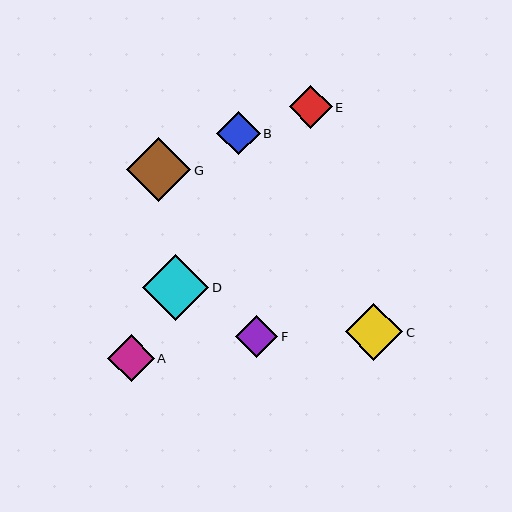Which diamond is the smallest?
Diamond F is the smallest with a size of approximately 42 pixels.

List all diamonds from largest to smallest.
From largest to smallest: D, G, C, A, B, E, F.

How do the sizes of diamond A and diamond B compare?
Diamond A and diamond B are approximately the same size.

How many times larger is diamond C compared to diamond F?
Diamond C is approximately 1.4 times the size of diamond F.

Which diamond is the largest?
Diamond D is the largest with a size of approximately 66 pixels.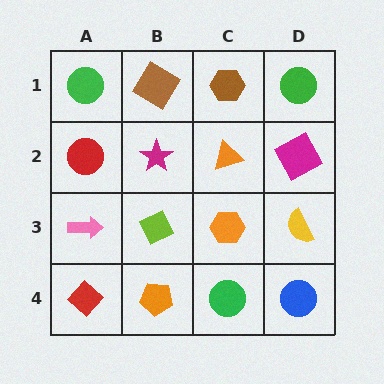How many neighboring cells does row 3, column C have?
4.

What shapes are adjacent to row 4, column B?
A lime diamond (row 3, column B), a red diamond (row 4, column A), a green circle (row 4, column C).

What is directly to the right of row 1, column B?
A brown hexagon.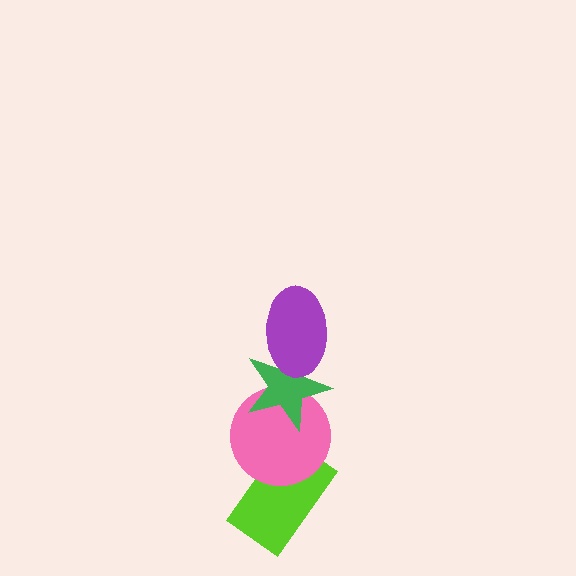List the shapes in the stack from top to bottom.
From top to bottom: the purple ellipse, the green star, the pink circle, the lime rectangle.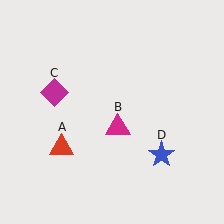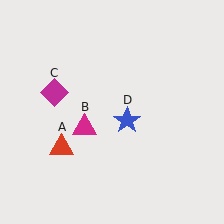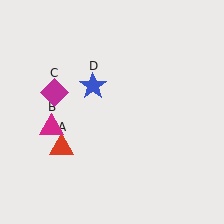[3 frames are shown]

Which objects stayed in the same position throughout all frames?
Red triangle (object A) and magenta diamond (object C) remained stationary.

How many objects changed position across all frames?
2 objects changed position: magenta triangle (object B), blue star (object D).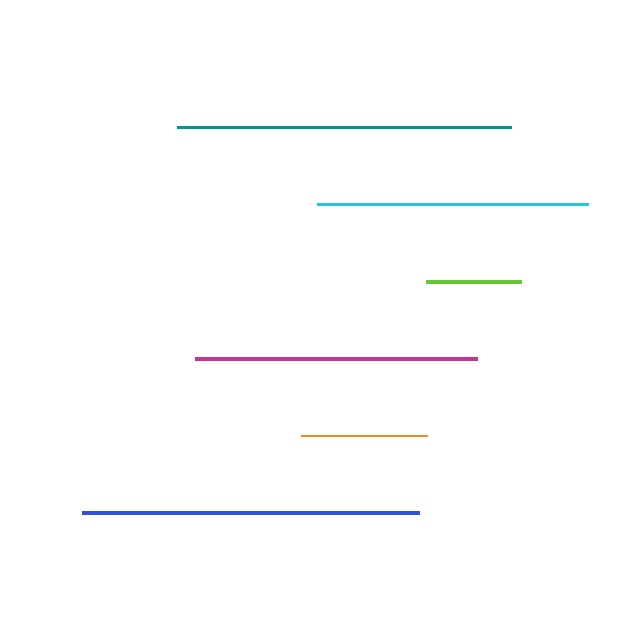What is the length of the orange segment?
The orange segment is approximately 125 pixels long.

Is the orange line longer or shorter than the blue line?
The blue line is longer than the orange line.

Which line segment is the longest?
The blue line is the longest at approximately 337 pixels.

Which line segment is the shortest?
The lime line is the shortest at approximately 94 pixels.